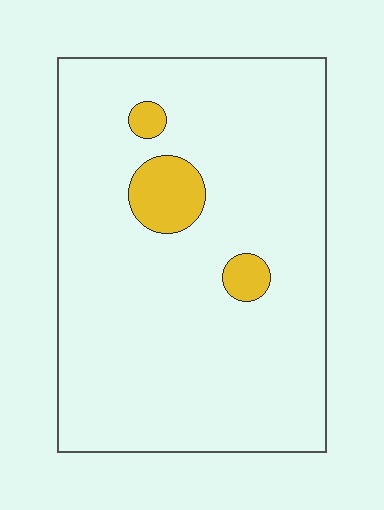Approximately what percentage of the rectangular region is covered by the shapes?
Approximately 5%.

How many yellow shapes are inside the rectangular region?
3.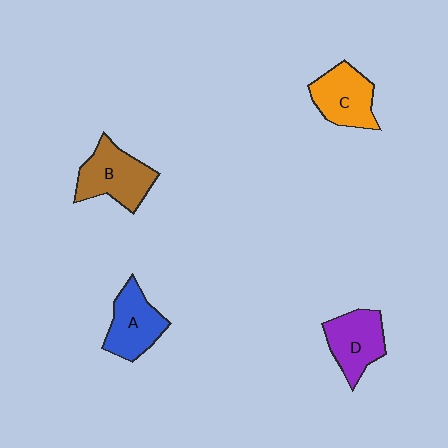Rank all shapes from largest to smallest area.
From largest to smallest: B (brown), C (orange), A (blue), D (purple).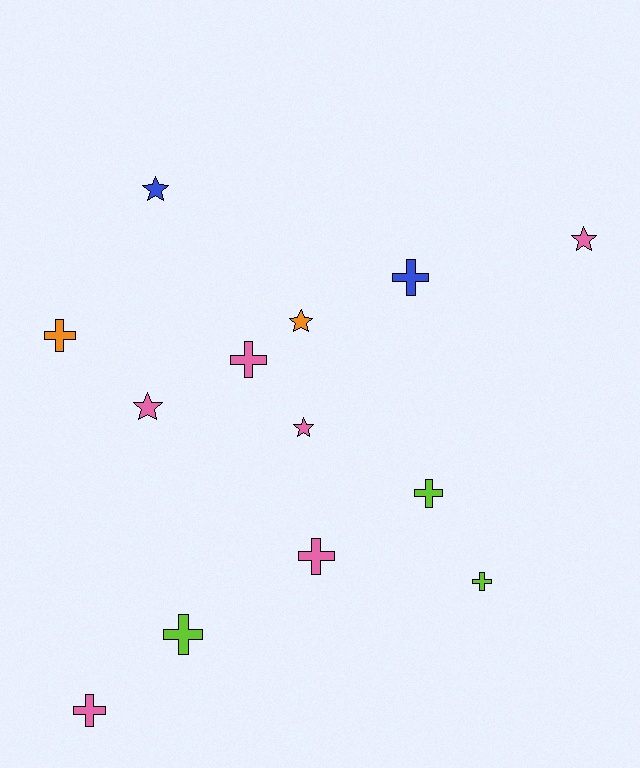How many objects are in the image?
There are 13 objects.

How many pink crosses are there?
There are 3 pink crosses.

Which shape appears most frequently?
Cross, with 8 objects.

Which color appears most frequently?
Pink, with 6 objects.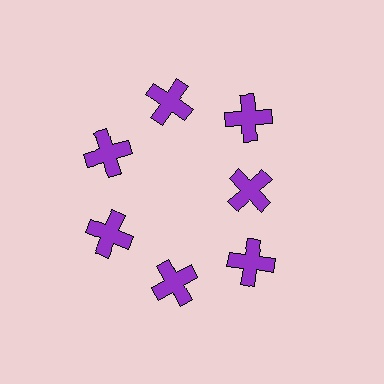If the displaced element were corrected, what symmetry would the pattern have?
It would have 7-fold rotational symmetry — the pattern would map onto itself every 51 degrees.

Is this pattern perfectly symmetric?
No. The 7 purple crosses are arranged in a ring, but one element near the 3 o'clock position is pulled inward toward the center, breaking the 7-fold rotational symmetry.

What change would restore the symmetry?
The symmetry would be restored by moving it outward, back onto the ring so that all 7 crosses sit at equal angles and equal distance from the center.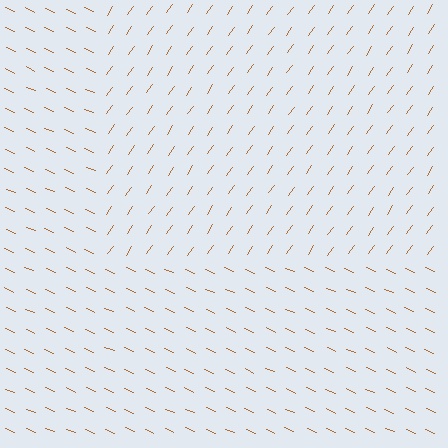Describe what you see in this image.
The image is filled with small brown line segments. A rectangle region in the image has lines oriented differently from the surrounding lines, creating a visible texture boundary.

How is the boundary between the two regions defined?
The boundary is defined purely by a change in line orientation (approximately 79 degrees difference). All lines are the same color and thickness.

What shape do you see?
I see a rectangle.